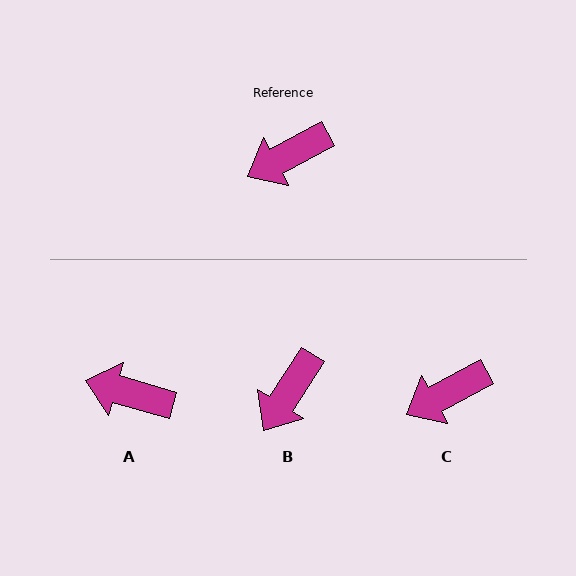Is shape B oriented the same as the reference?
No, it is off by about 29 degrees.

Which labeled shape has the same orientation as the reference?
C.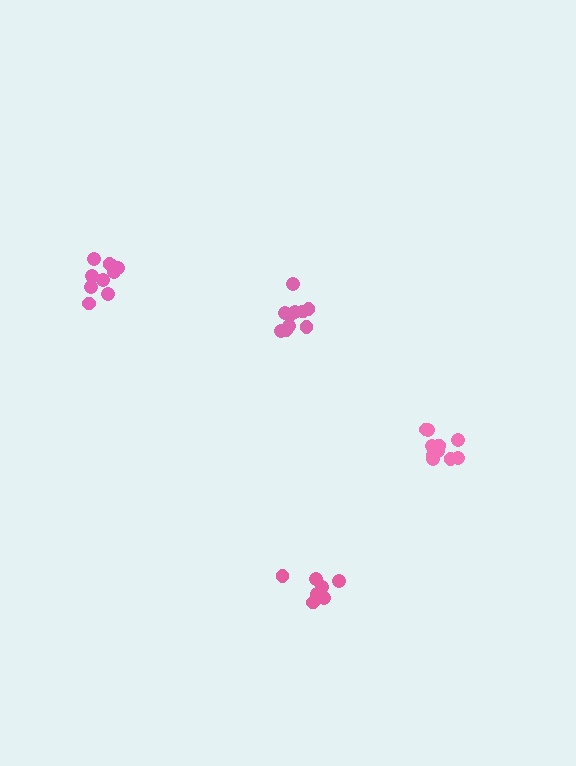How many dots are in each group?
Group 1: 7 dots, Group 2: 11 dots, Group 3: 10 dots, Group 4: 11 dots (39 total).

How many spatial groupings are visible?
There are 4 spatial groupings.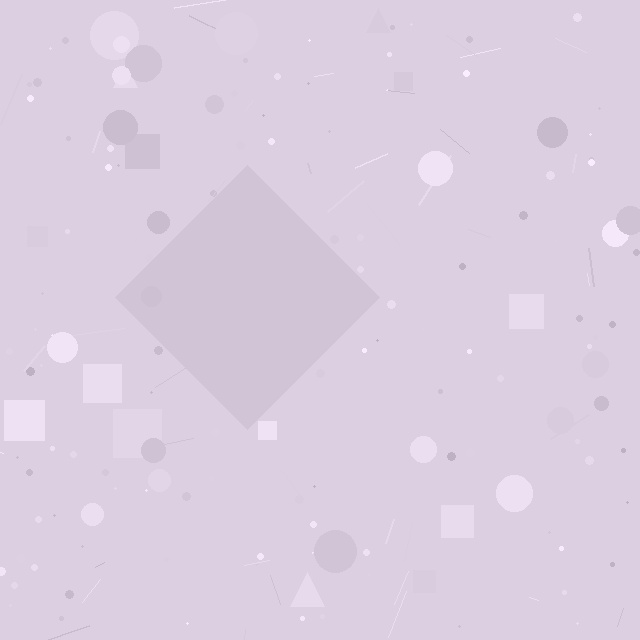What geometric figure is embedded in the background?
A diamond is embedded in the background.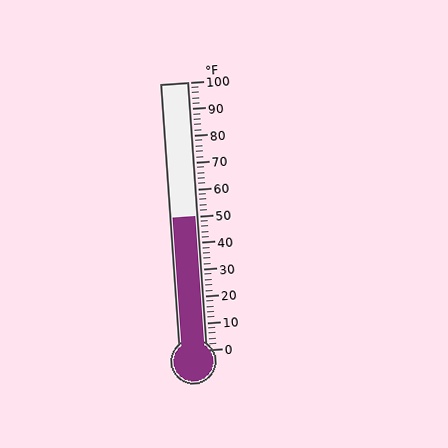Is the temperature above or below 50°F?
The temperature is at 50°F.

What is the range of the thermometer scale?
The thermometer scale ranges from 0°F to 100°F.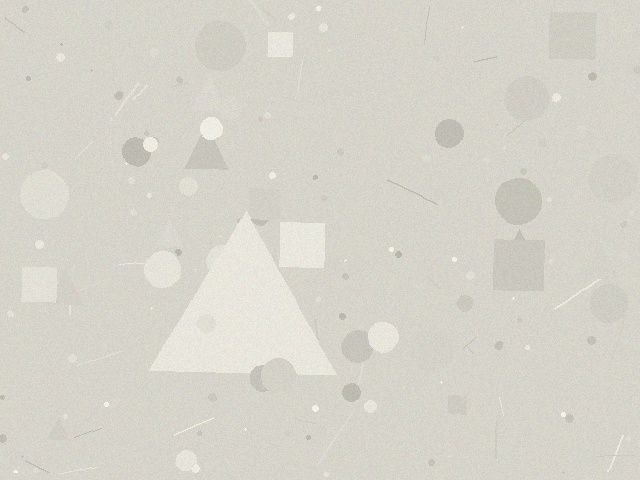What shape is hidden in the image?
A triangle is hidden in the image.